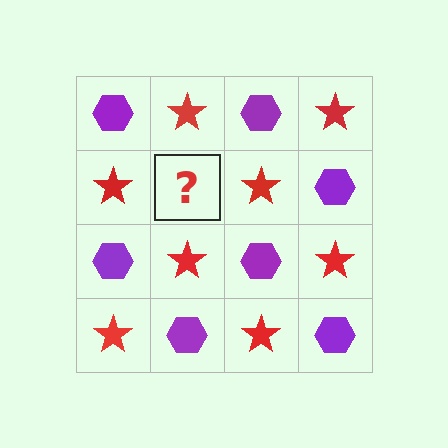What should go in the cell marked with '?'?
The missing cell should contain a purple hexagon.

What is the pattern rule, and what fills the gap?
The rule is that it alternates purple hexagon and red star in a checkerboard pattern. The gap should be filled with a purple hexagon.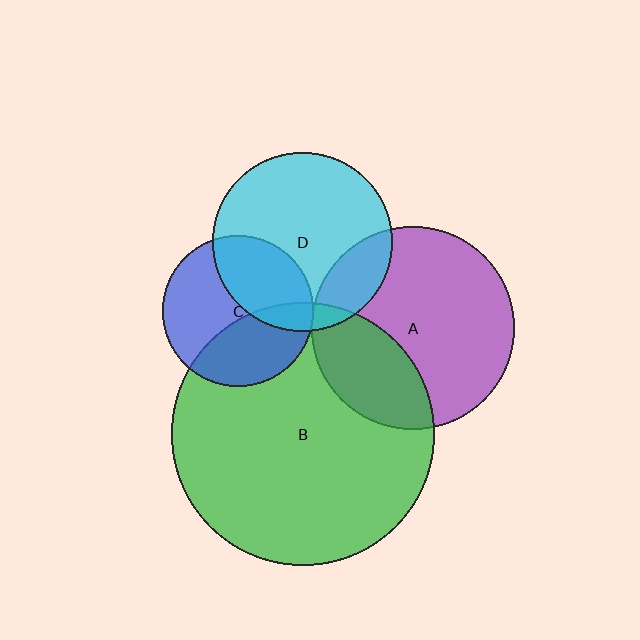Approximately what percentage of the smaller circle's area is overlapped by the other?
Approximately 10%.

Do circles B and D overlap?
Yes.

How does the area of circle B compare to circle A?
Approximately 1.7 times.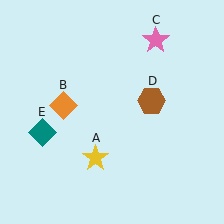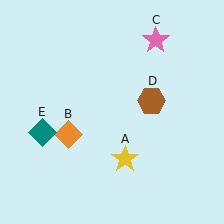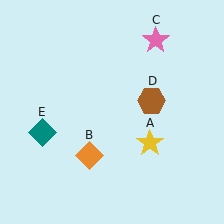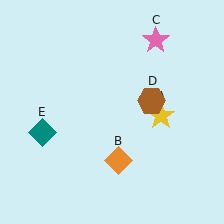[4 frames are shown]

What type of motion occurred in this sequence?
The yellow star (object A), orange diamond (object B) rotated counterclockwise around the center of the scene.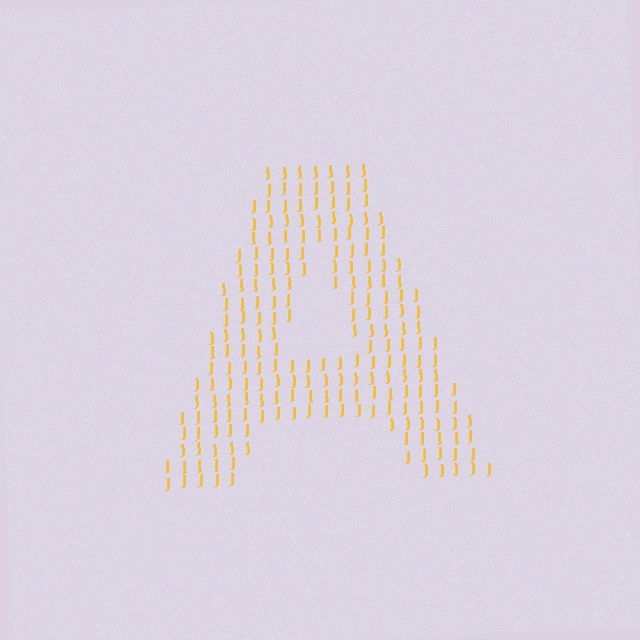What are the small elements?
The small elements are letter J's.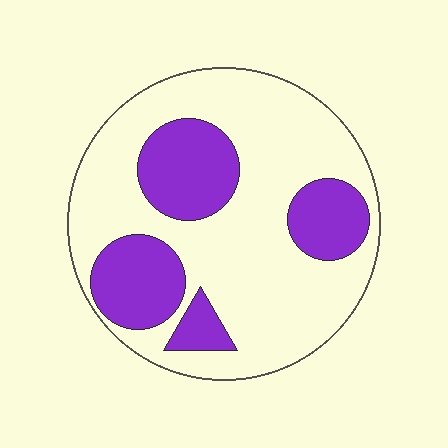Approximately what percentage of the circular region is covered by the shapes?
Approximately 30%.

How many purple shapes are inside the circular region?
4.